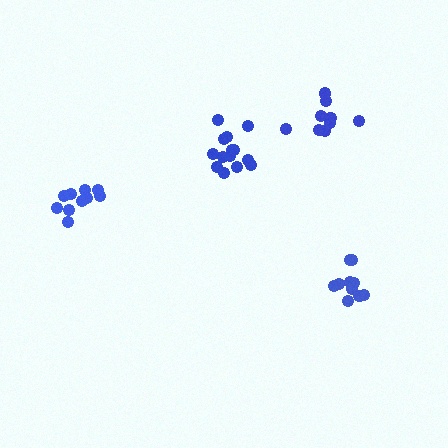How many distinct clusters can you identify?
There are 4 distinct clusters.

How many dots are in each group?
Group 1: 14 dots, Group 2: 10 dots, Group 3: 10 dots, Group 4: 10 dots (44 total).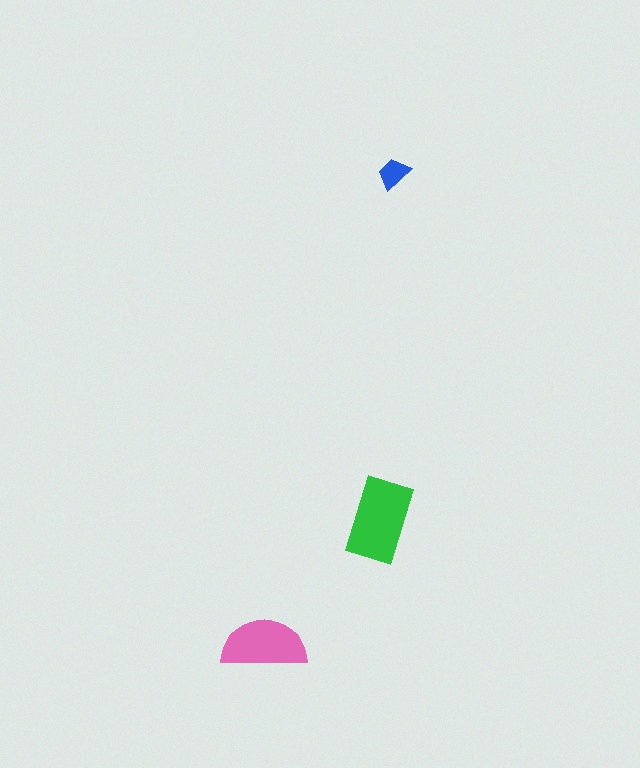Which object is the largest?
The green rectangle.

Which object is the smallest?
The blue trapezoid.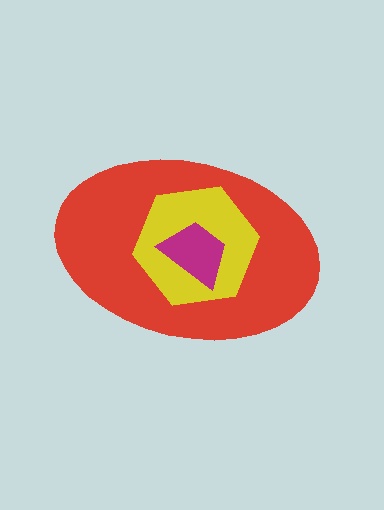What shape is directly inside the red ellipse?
The yellow hexagon.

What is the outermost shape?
The red ellipse.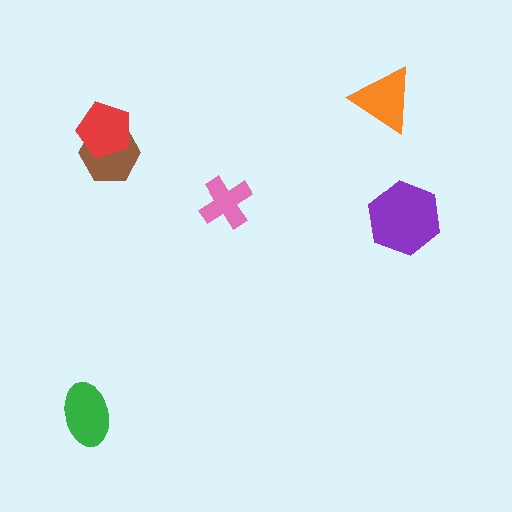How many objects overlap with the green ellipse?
0 objects overlap with the green ellipse.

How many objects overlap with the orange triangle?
0 objects overlap with the orange triangle.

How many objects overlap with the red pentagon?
1 object overlaps with the red pentagon.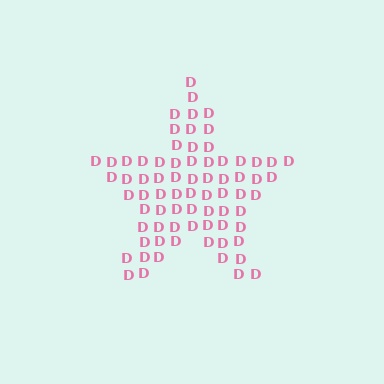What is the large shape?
The large shape is a star.